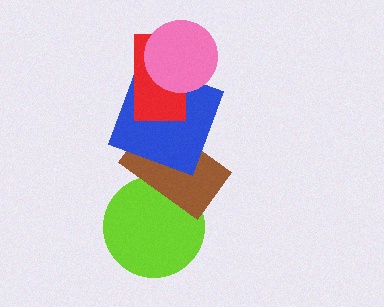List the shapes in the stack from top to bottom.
From top to bottom: the pink circle, the red rectangle, the blue square, the brown rectangle, the lime circle.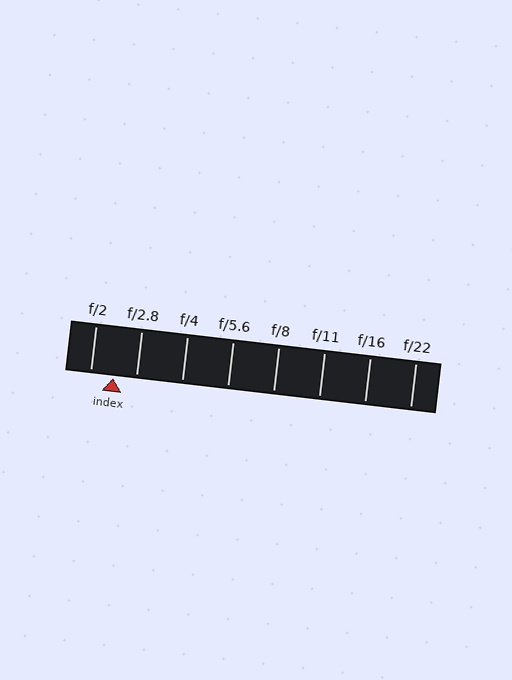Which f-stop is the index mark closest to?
The index mark is closest to f/2.8.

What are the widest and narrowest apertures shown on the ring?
The widest aperture shown is f/2 and the narrowest is f/22.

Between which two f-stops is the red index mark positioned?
The index mark is between f/2 and f/2.8.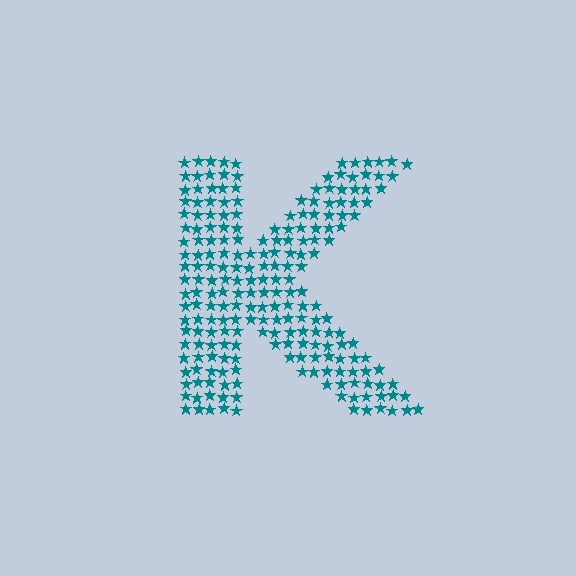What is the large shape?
The large shape is the letter K.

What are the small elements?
The small elements are stars.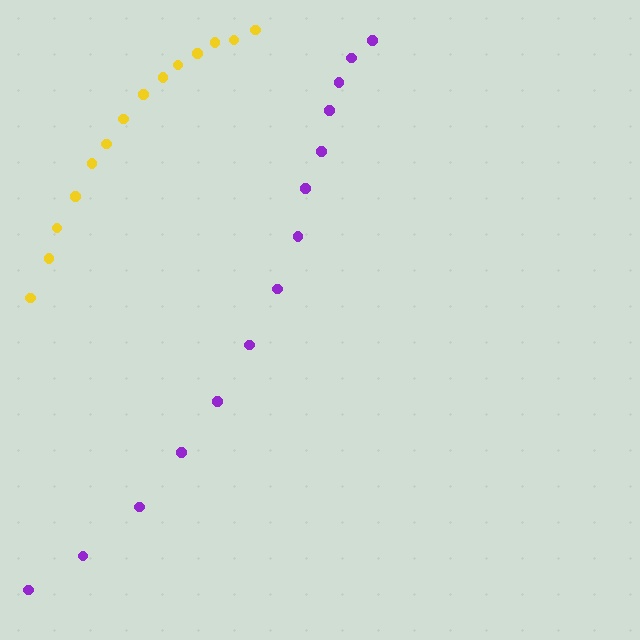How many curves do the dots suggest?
There are 2 distinct paths.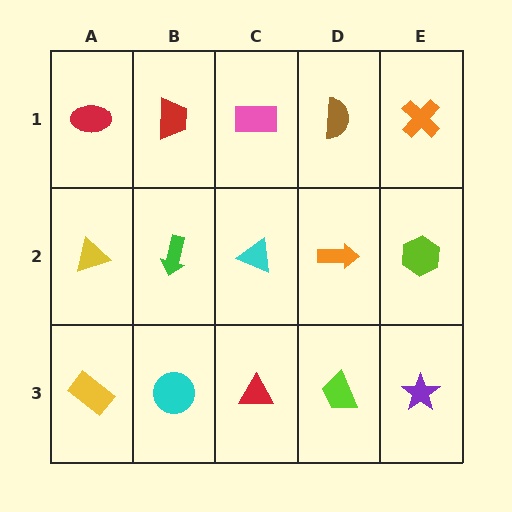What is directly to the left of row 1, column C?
A red trapezoid.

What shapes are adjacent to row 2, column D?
A brown semicircle (row 1, column D), a lime trapezoid (row 3, column D), a cyan triangle (row 2, column C), a lime hexagon (row 2, column E).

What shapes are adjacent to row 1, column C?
A cyan triangle (row 2, column C), a red trapezoid (row 1, column B), a brown semicircle (row 1, column D).